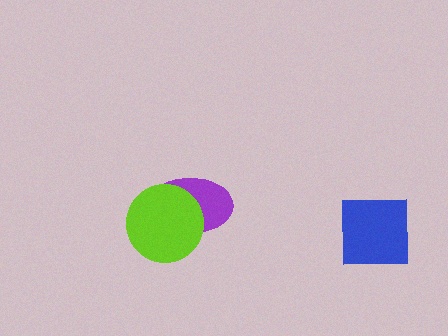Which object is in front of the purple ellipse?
The lime circle is in front of the purple ellipse.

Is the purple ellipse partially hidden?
Yes, it is partially covered by another shape.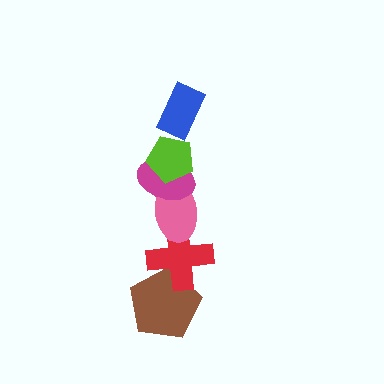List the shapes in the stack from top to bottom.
From top to bottom: the blue rectangle, the lime pentagon, the magenta ellipse, the pink ellipse, the red cross, the brown pentagon.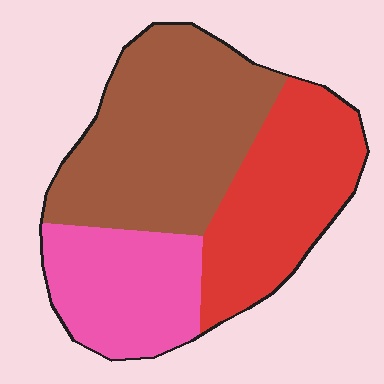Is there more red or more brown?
Brown.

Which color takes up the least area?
Pink, at roughly 25%.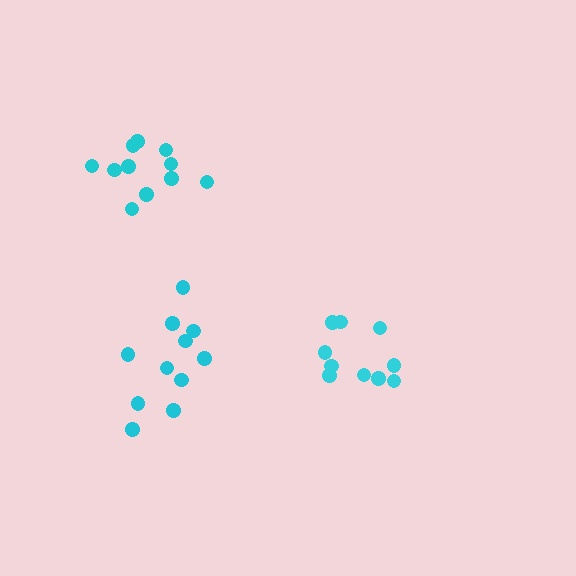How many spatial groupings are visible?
There are 3 spatial groupings.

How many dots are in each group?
Group 1: 10 dots, Group 2: 11 dots, Group 3: 11 dots (32 total).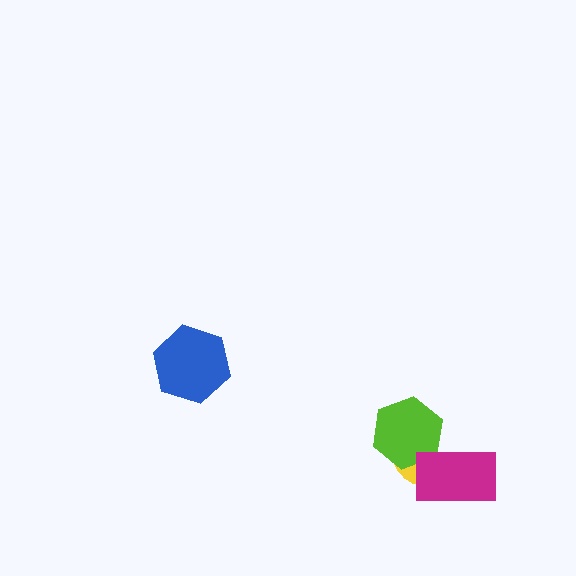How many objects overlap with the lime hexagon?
2 objects overlap with the lime hexagon.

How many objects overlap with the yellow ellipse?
2 objects overlap with the yellow ellipse.